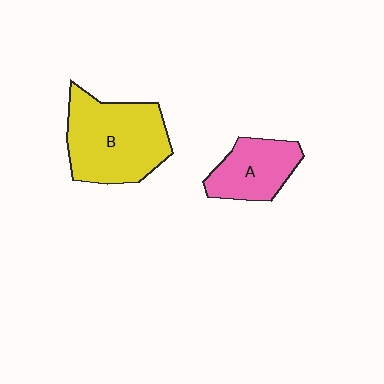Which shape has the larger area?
Shape B (yellow).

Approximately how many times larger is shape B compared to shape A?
Approximately 1.7 times.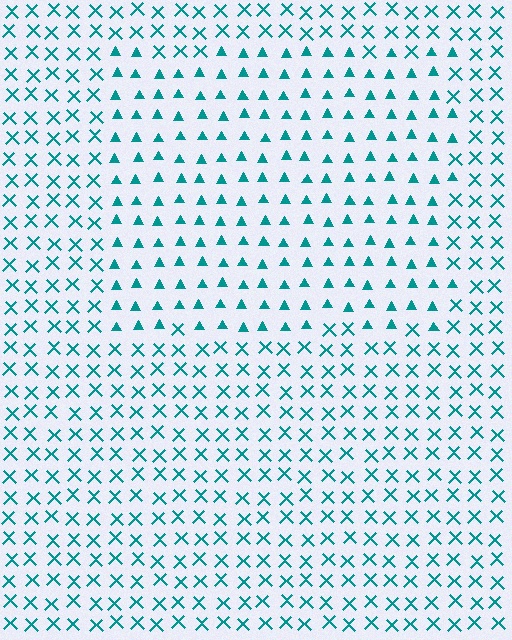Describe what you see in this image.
The image is filled with small teal elements arranged in a uniform grid. A rectangle-shaped region contains triangles, while the surrounding area contains X marks. The boundary is defined purely by the change in element shape.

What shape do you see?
I see a rectangle.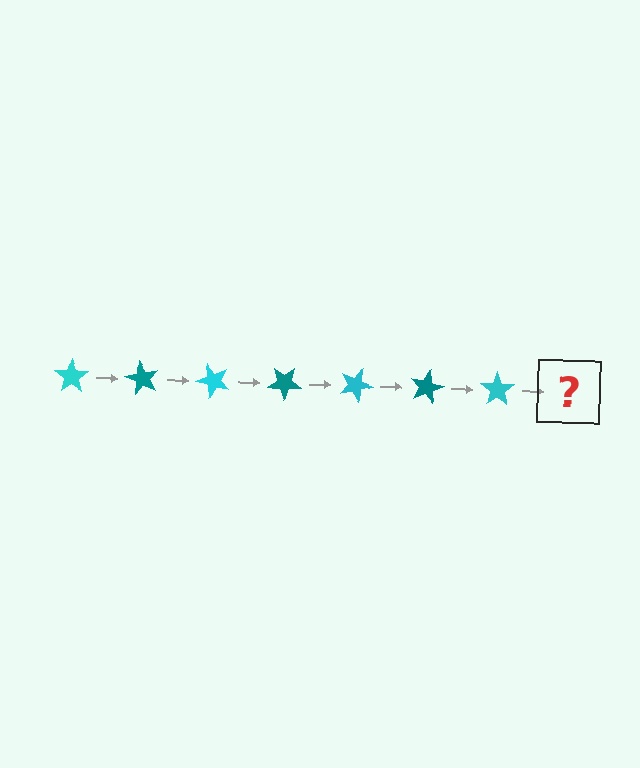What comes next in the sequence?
The next element should be a teal star, rotated 420 degrees from the start.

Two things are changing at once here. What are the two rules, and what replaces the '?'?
The two rules are that it rotates 60 degrees each step and the color cycles through cyan and teal. The '?' should be a teal star, rotated 420 degrees from the start.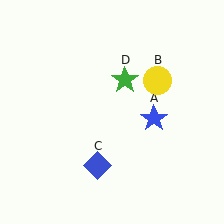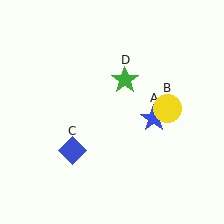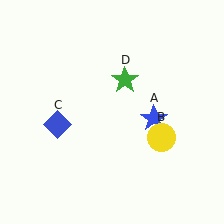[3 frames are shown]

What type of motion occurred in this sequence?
The yellow circle (object B), blue diamond (object C) rotated clockwise around the center of the scene.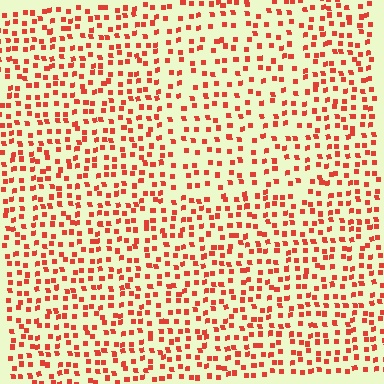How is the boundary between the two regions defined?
The boundary is defined by a change in element density (approximately 1.5x ratio). All elements are the same color, size, and shape.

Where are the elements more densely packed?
The elements are more densely packed outside the rectangle boundary.